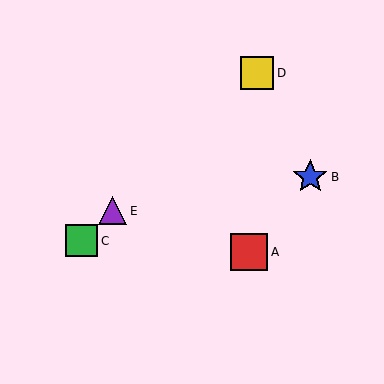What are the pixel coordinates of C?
Object C is at (81, 241).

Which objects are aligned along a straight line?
Objects C, D, E are aligned along a straight line.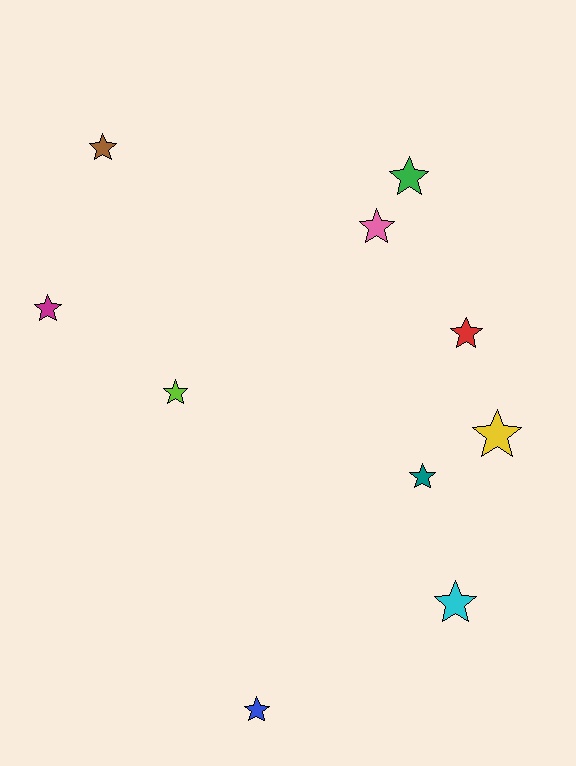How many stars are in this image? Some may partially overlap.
There are 10 stars.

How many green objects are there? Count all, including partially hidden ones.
There is 1 green object.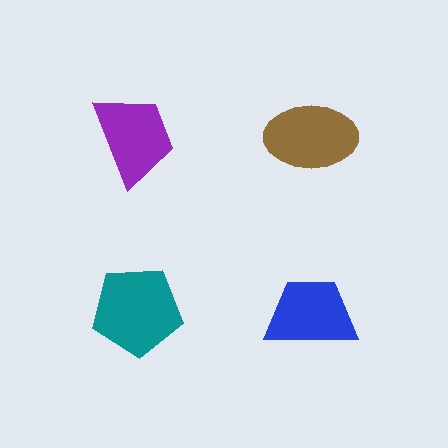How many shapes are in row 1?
2 shapes.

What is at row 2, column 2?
A blue trapezoid.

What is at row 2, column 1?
A teal pentagon.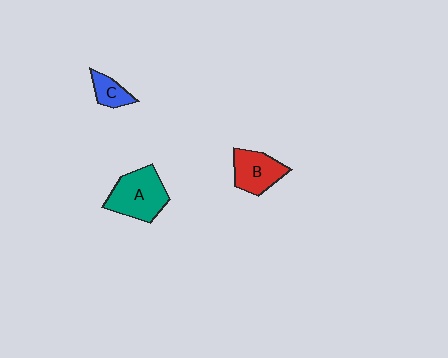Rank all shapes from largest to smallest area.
From largest to smallest: A (teal), B (red), C (blue).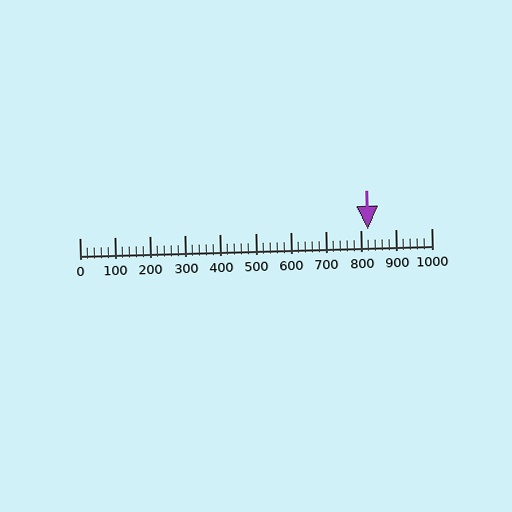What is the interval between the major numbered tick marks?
The major tick marks are spaced 100 units apart.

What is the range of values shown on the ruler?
The ruler shows values from 0 to 1000.